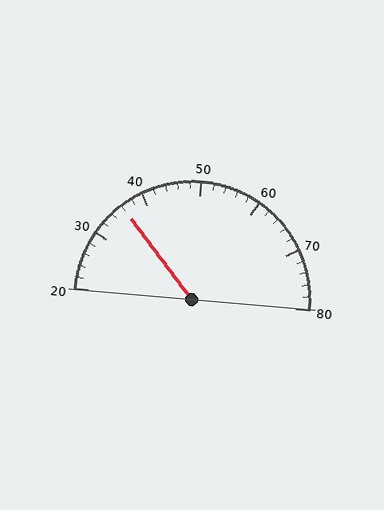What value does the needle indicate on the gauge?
The needle indicates approximately 36.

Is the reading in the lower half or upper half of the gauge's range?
The reading is in the lower half of the range (20 to 80).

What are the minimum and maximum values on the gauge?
The gauge ranges from 20 to 80.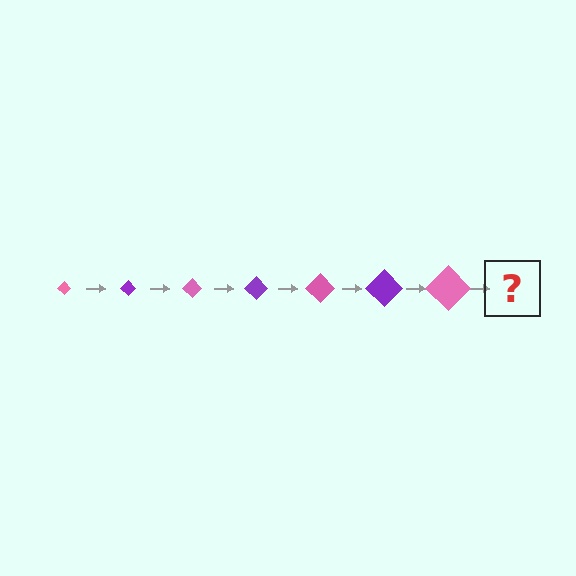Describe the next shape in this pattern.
It should be a purple diamond, larger than the previous one.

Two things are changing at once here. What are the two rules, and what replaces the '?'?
The two rules are that the diamond grows larger each step and the color cycles through pink and purple. The '?' should be a purple diamond, larger than the previous one.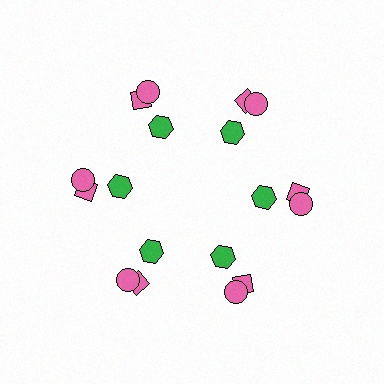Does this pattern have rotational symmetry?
Yes, this pattern has 6-fold rotational symmetry. It looks the same after rotating 60 degrees around the center.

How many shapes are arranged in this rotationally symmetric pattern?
There are 18 shapes, arranged in 6 groups of 3.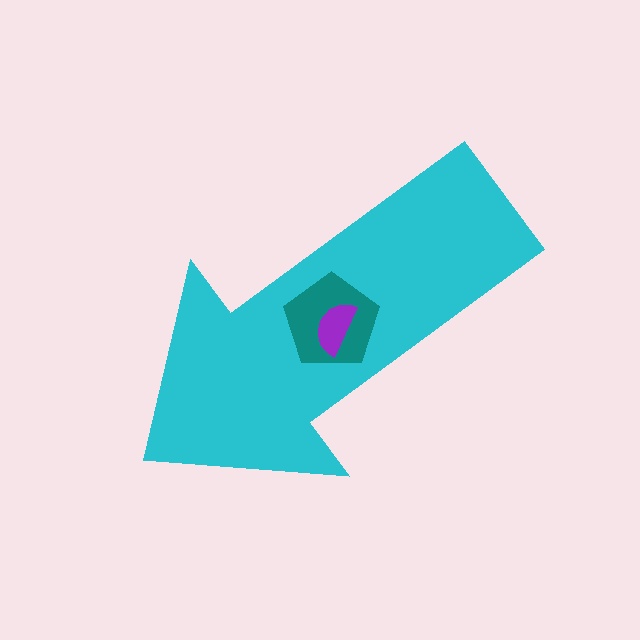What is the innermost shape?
The purple semicircle.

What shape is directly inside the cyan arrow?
The teal pentagon.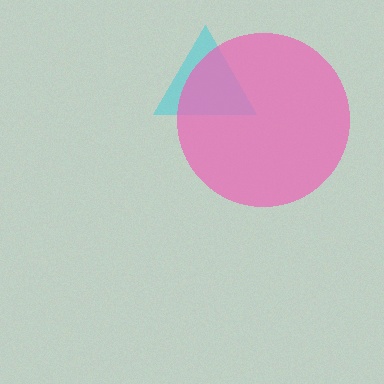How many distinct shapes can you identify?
There are 2 distinct shapes: a cyan triangle, a pink circle.